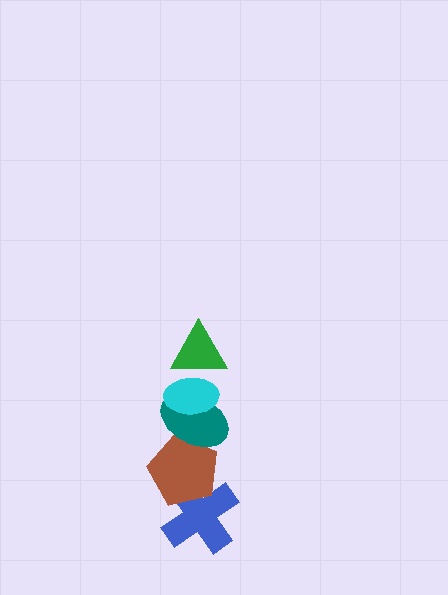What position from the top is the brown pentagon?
The brown pentagon is 4th from the top.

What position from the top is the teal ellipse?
The teal ellipse is 3rd from the top.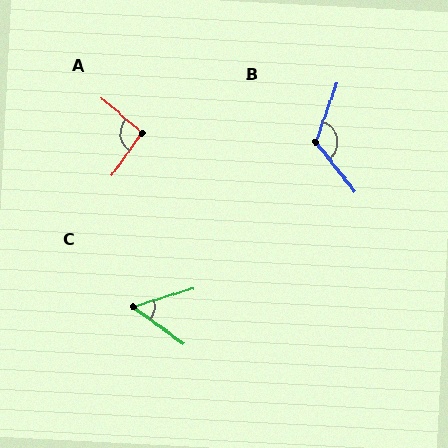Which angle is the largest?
B, at approximately 123 degrees.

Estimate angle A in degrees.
Approximately 95 degrees.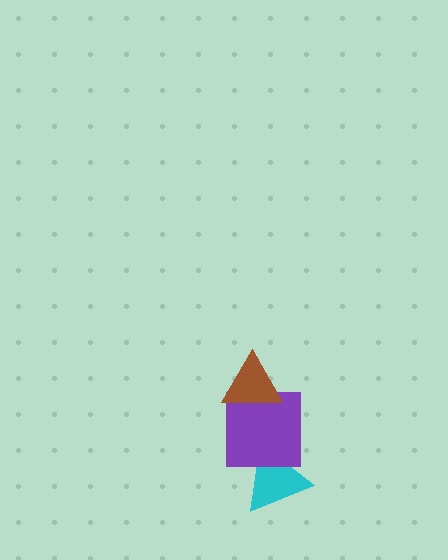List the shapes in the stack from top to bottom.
From top to bottom: the brown triangle, the purple square, the cyan triangle.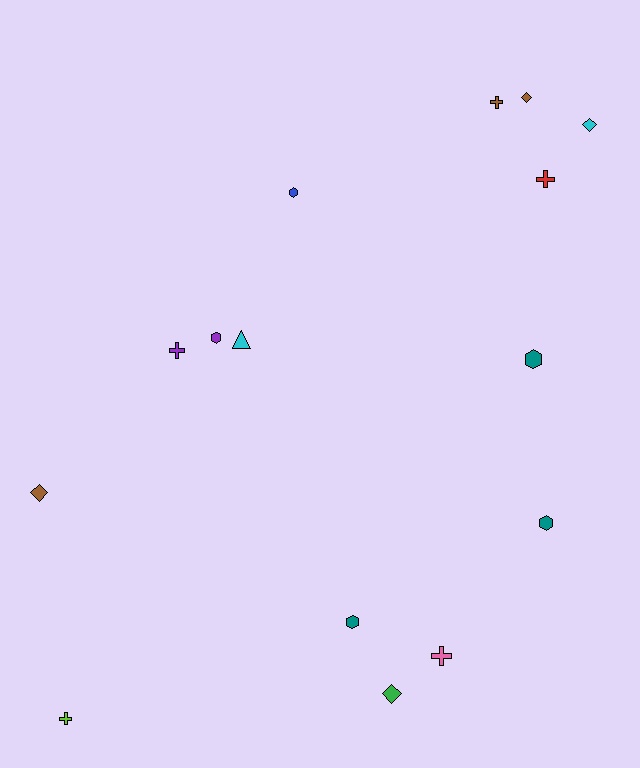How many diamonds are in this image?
There are 4 diamonds.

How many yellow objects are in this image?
There are no yellow objects.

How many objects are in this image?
There are 15 objects.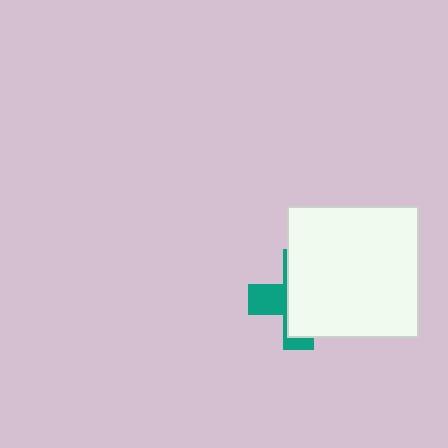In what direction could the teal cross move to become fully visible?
The teal cross could move left. That would shift it out from behind the white square entirely.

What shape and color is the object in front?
The object in front is a white square.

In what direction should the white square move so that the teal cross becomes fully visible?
The white square should move right. That is the shortest direction to clear the overlap and leave the teal cross fully visible.